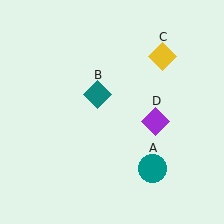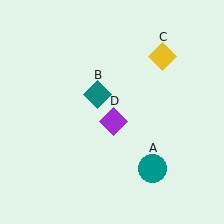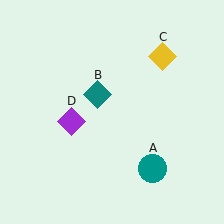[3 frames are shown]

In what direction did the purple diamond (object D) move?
The purple diamond (object D) moved left.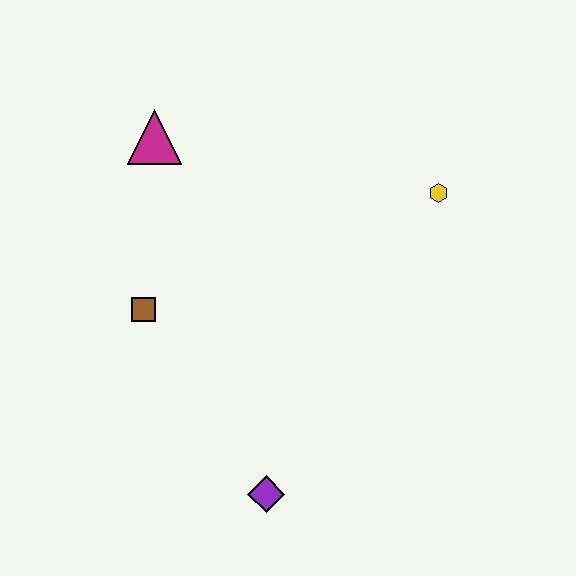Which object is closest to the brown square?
The magenta triangle is closest to the brown square.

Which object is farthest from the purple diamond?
The magenta triangle is farthest from the purple diamond.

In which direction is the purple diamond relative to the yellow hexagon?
The purple diamond is below the yellow hexagon.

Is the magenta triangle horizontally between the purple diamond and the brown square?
Yes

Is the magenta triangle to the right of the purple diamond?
No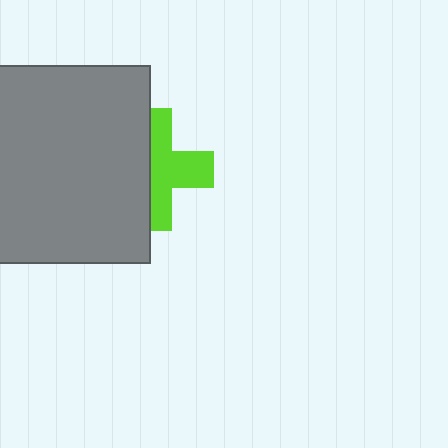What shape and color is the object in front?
The object in front is a gray square.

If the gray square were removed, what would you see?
You would see the complete lime cross.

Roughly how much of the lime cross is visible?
About half of it is visible (roughly 52%).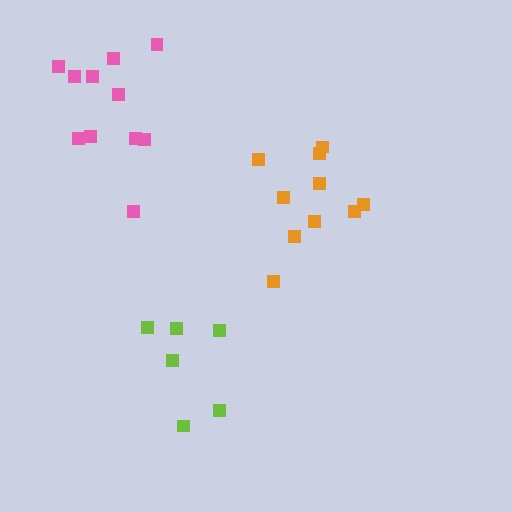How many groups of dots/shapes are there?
There are 3 groups.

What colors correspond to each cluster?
The clusters are colored: lime, orange, pink.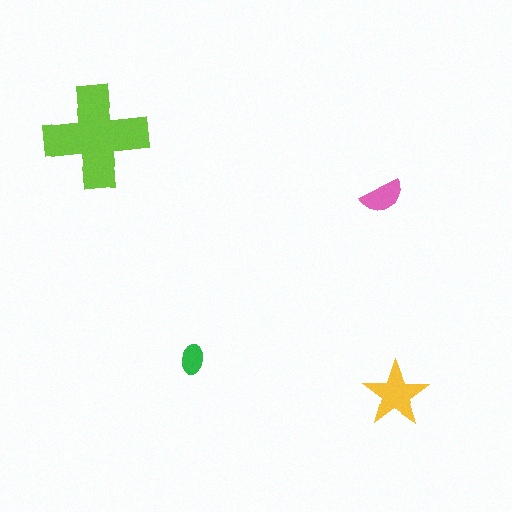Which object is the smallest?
The green ellipse.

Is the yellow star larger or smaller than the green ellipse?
Larger.